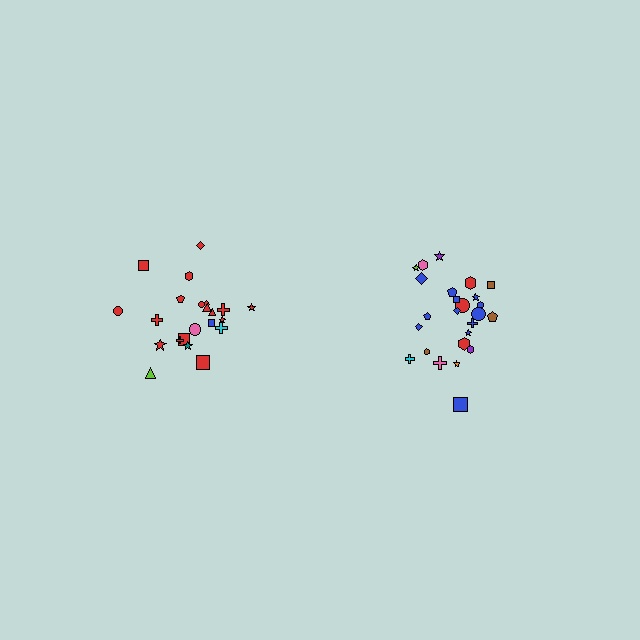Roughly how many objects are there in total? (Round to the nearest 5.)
Roughly 45 objects in total.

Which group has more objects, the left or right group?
The right group.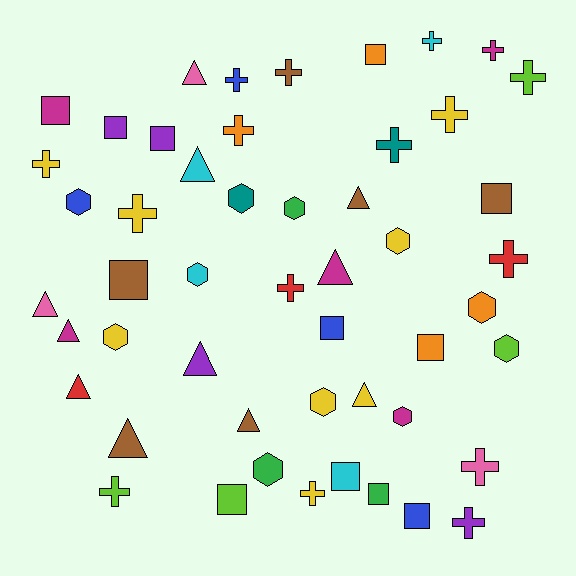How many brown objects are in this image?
There are 6 brown objects.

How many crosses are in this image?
There are 16 crosses.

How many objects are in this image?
There are 50 objects.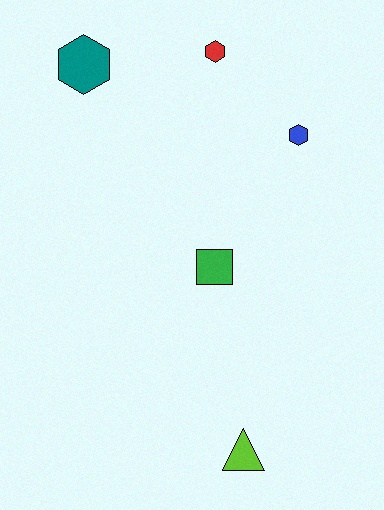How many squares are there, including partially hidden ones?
There is 1 square.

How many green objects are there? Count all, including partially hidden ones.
There is 1 green object.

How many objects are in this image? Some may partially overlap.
There are 5 objects.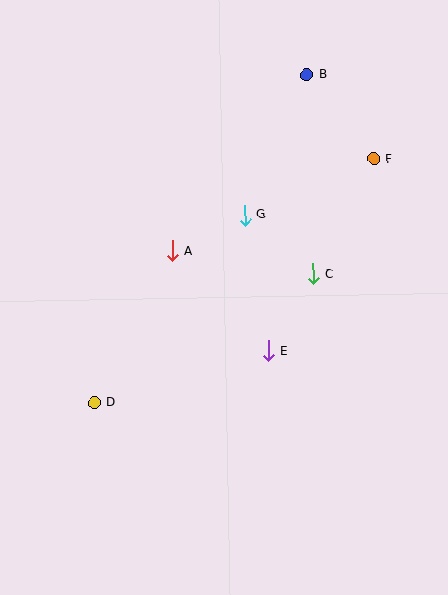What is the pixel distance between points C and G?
The distance between C and G is 90 pixels.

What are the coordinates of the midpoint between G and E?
The midpoint between G and E is at (256, 283).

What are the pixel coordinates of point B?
Point B is at (306, 75).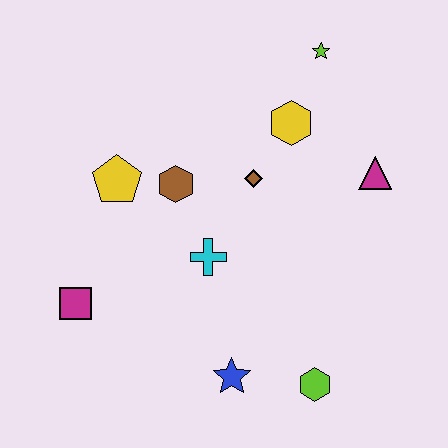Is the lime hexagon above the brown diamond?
No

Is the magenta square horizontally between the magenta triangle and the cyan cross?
No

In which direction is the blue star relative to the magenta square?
The blue star is to the right of the magenta square.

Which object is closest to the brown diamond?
The yellow hexagon is closest to the brown diamond.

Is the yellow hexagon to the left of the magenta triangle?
Yes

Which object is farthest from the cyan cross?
The lime star is farthest from the cyan cross.